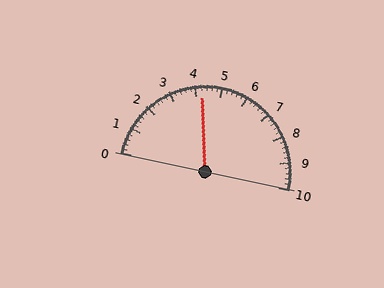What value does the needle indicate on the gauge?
The needle indicates approximately 4.2.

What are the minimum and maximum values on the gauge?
The gauge ranges from 0 to 10.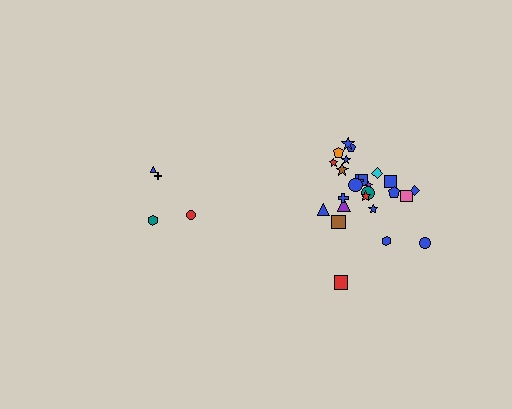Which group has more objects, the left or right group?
The right group.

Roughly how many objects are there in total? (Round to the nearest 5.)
Roughly 30 objects in total.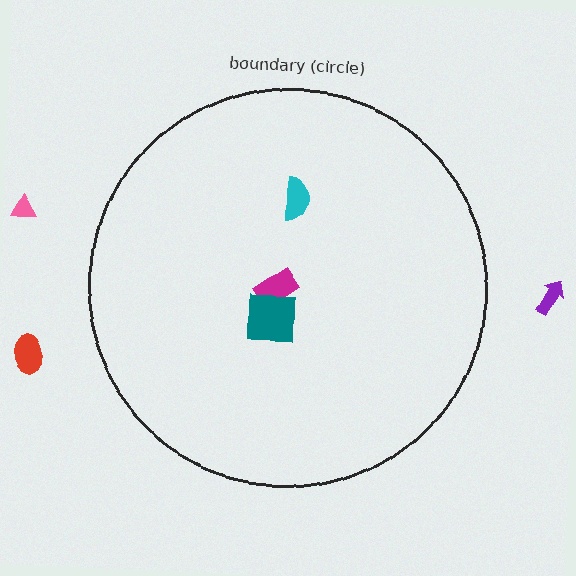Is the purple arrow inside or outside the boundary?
Outside.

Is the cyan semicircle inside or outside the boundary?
Inside.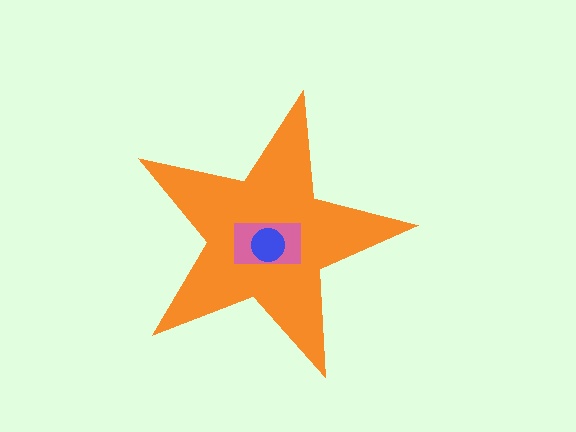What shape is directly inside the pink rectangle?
The blue circle.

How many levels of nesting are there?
3.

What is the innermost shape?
The blue circle.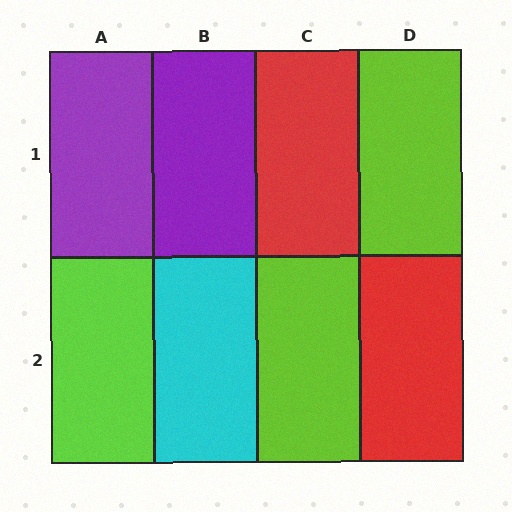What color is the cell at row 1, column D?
Lime.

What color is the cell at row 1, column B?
Purple.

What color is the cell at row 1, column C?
Red.